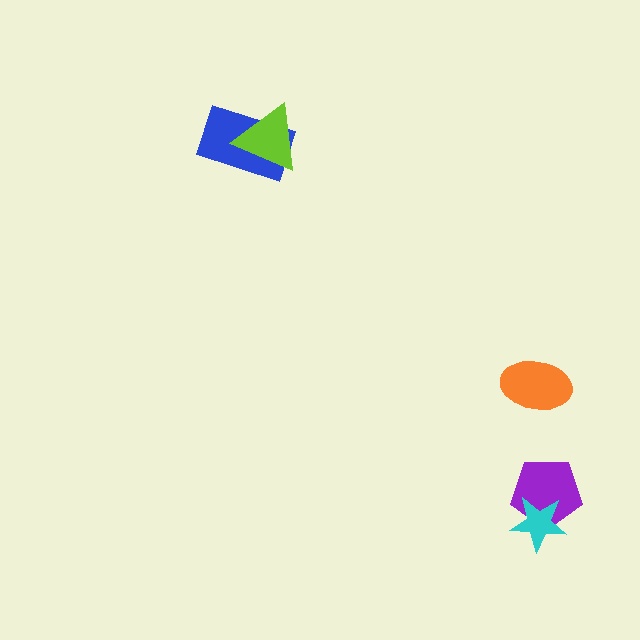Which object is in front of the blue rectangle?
The lime triangle is in front of the blue rectangle.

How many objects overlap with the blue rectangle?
1 object overlaps with the blue rectangle.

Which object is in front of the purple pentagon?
The cyan star is in front of the purple pentagon.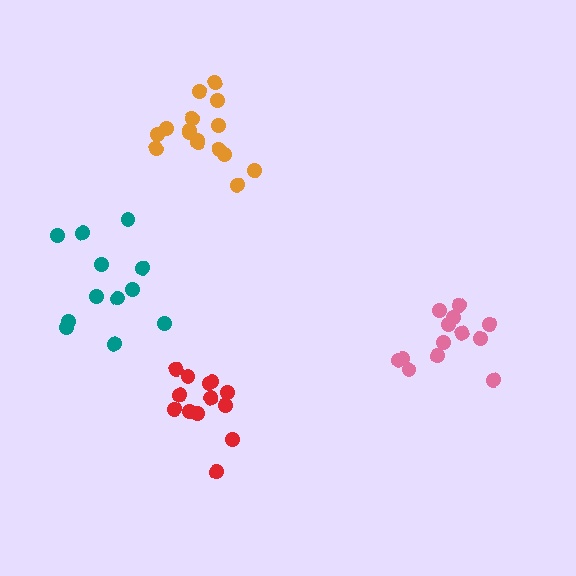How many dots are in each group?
Group 1: 12 dots, Group 2: 13 dots, Group 3: 13 dots, Group 4: 16 dots (54 total).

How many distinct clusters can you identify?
There are 4 distinct clusters.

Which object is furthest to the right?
The pink cluster is rightmost.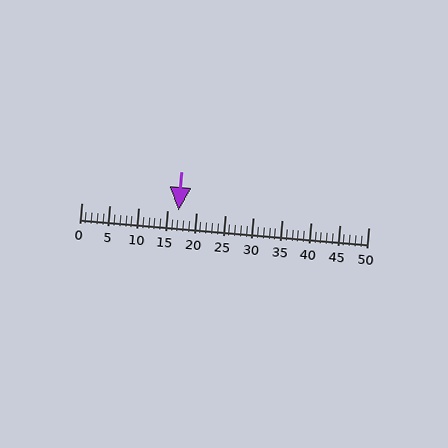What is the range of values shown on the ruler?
The ruler shows values from 0 to 50.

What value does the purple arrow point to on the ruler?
The purple arrow points to approximately 17.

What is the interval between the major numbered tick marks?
The major tick marks are spaced 5 units apart.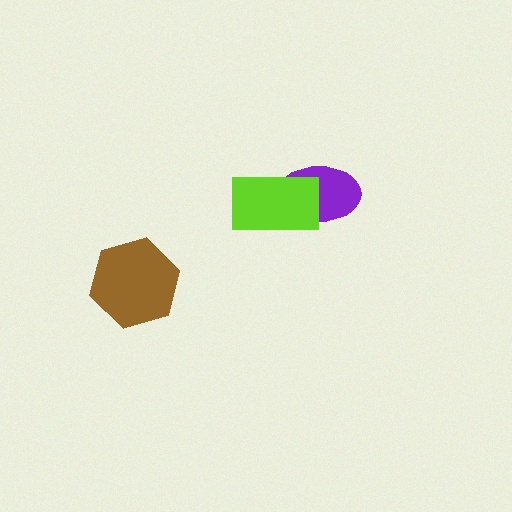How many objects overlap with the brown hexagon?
0 objects overlap with the brown hexagon.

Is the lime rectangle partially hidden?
No, no other shape covers it.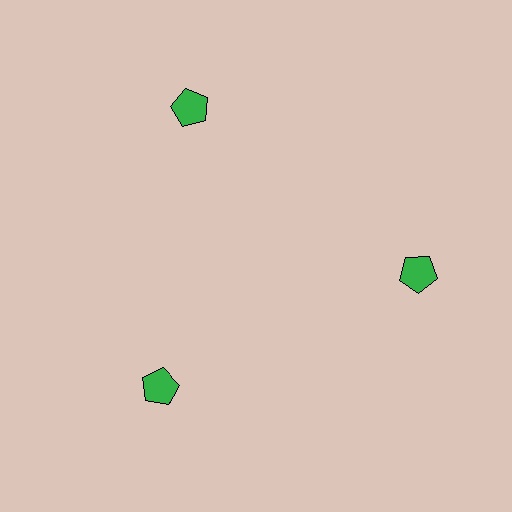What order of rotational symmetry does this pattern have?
This pattern has 3-fold rotational symmetry.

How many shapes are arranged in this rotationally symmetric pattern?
There are 3 shapes, arranged in 3 groups of 1.